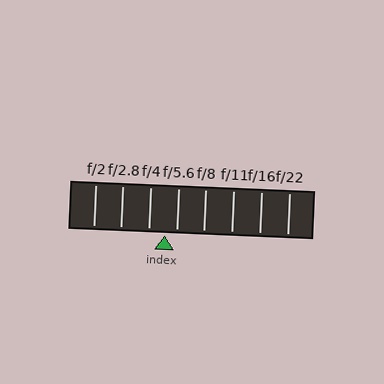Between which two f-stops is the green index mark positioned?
The index mark is between f/4 and f/5.6.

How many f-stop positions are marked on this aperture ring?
There are 8 f-stop positions marked.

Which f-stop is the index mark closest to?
The index mark is closest to f/5.6.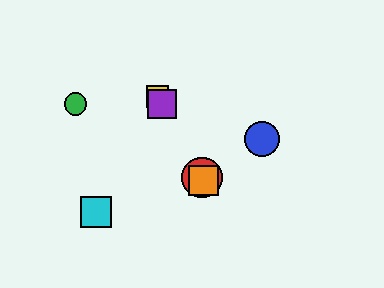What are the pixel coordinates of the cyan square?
The cyan square is at (96, 212).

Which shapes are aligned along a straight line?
The red circle, the yellow square, the purple square, the orange square are aligned along a straight line.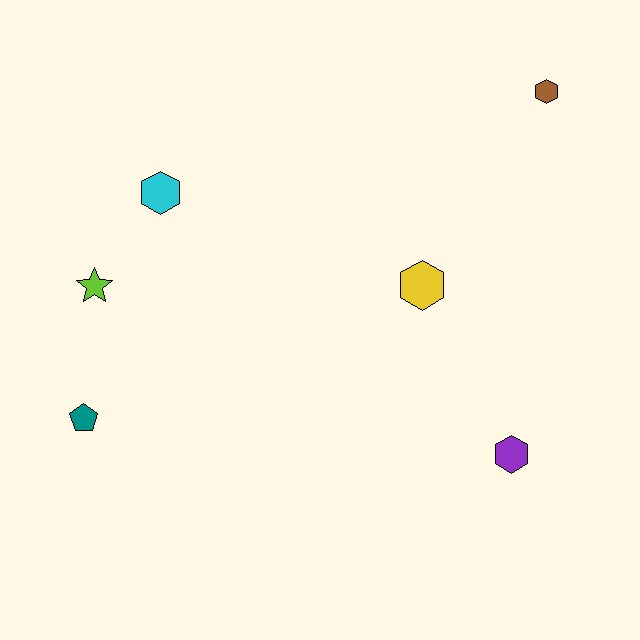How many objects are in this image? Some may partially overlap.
There are 6 objects.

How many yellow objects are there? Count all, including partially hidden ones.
There is 1 yellow object.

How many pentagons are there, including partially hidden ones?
There is 1 pentagon.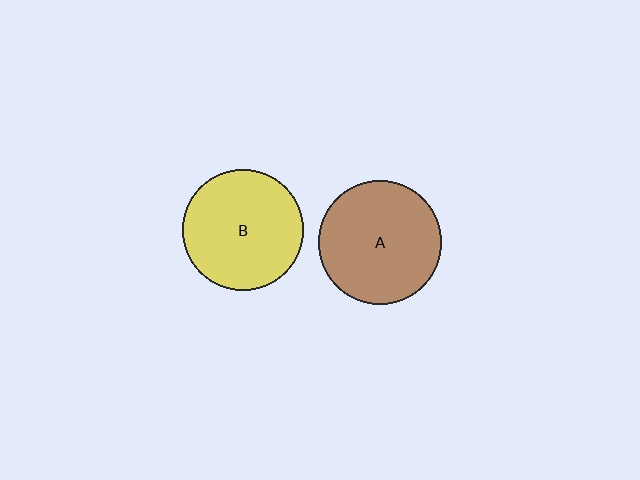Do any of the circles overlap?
No, none of the circles overlap.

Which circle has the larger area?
Circle A (brown).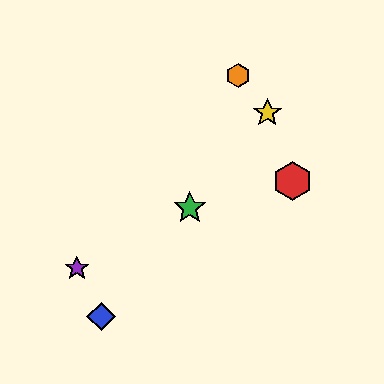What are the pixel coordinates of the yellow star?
The yellow star is at (267, 113).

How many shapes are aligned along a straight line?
3 shapes (the blue diamond, the green star, the yellow star) are aligned along a straight line.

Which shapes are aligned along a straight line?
The blue diamond, the green star, the yellow star are aligned along a straight line.